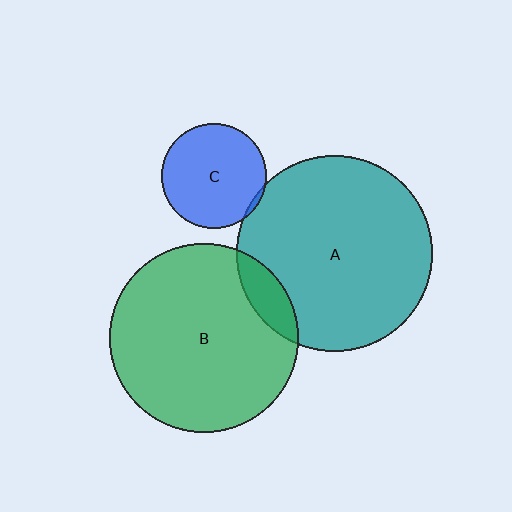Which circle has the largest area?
Circle A (teal).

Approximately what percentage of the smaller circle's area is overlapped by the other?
Approximately 5%.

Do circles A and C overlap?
Yes.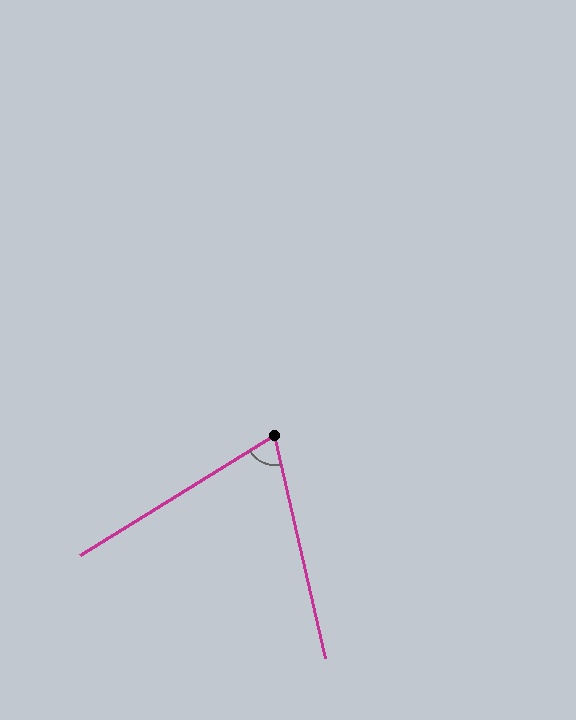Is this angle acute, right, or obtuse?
It is acute.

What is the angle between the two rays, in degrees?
Approximately 71 degrees.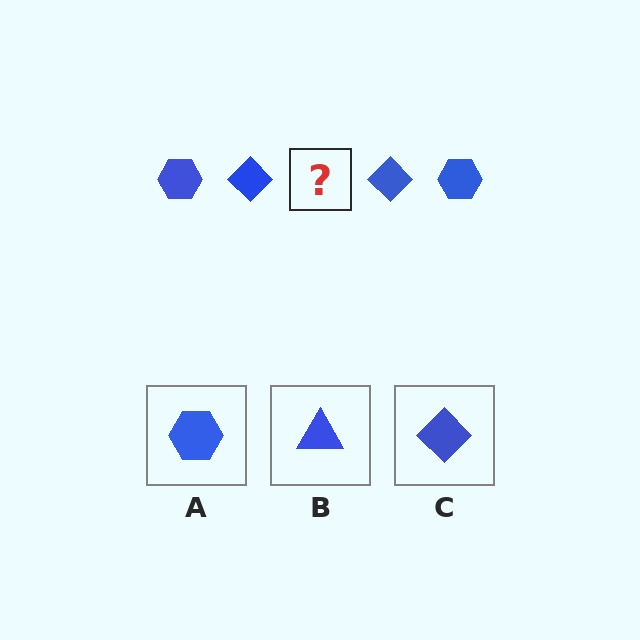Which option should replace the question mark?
Option A.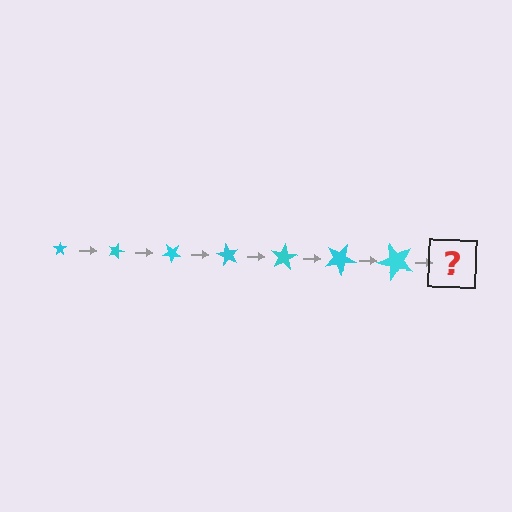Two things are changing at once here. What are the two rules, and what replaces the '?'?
The two rules are that the star grows larger each step and it rotates 20 degrees each step. The '?' should be a star, larger than the previous one and rotated 140 degrees from the start.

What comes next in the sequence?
The next element should be a star, larger than the previous one and rotated 140 degrees from the start.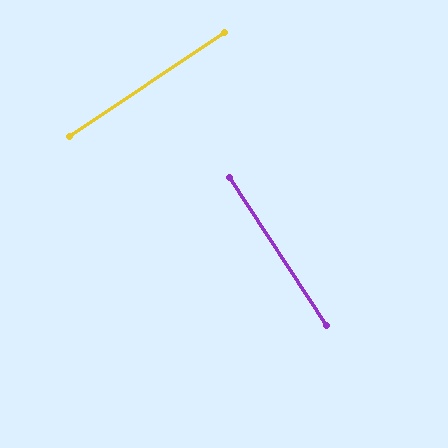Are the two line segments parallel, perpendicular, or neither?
Perpendicular — they meet at approximately 89°.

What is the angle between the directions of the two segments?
Approximately 89 degrees.